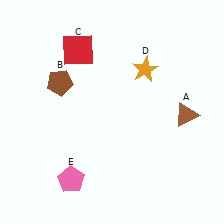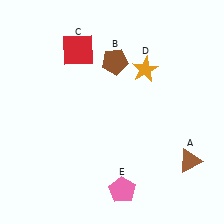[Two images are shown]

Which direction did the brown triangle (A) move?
The brown triangle (A) moved down.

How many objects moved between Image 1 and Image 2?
3 objects moved between the two images.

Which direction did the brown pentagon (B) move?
The brown pentagon (B) moved right.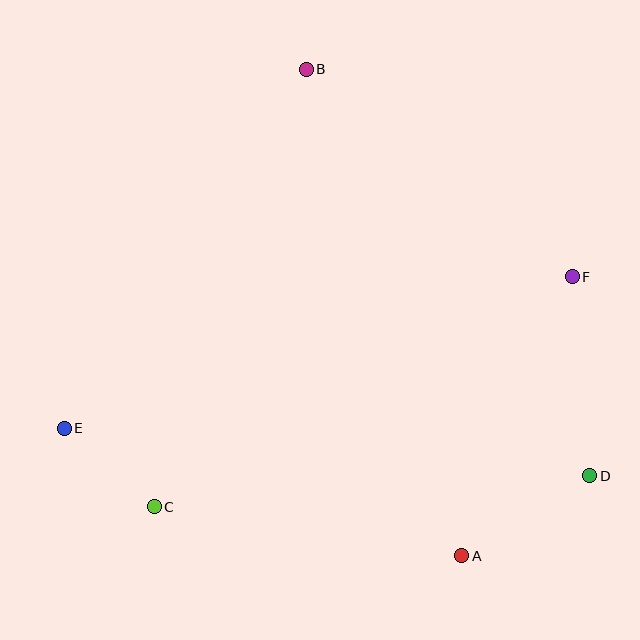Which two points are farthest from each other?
Points E and F are farthest from each other.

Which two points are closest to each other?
Points C and E are closest to each other.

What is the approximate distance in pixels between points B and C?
The distance between B and C is approximately 463 pixels.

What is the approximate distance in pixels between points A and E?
The distance between A and E is approximately 417 pixels.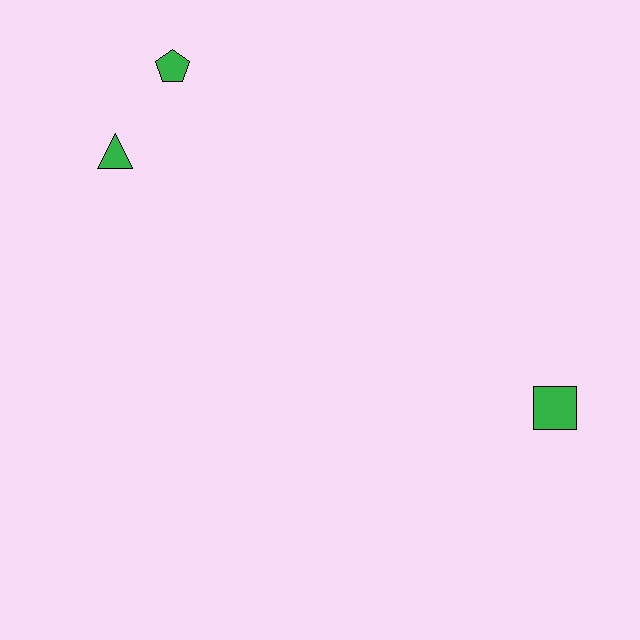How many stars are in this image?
There are no stars.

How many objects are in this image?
There are 3 objects.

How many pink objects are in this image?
There are no pink objects.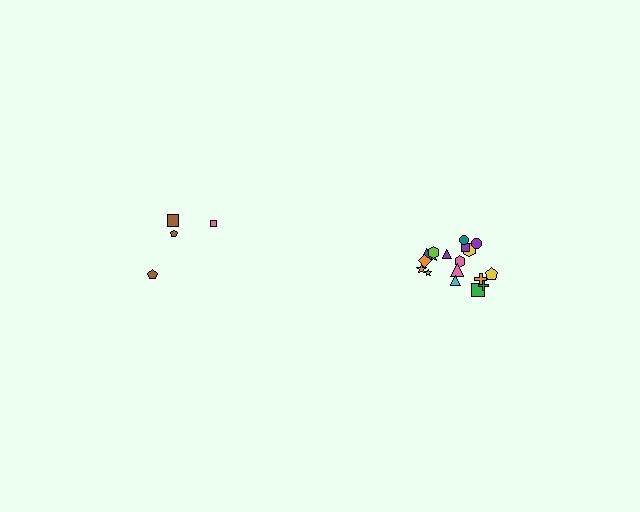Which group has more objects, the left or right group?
The right group.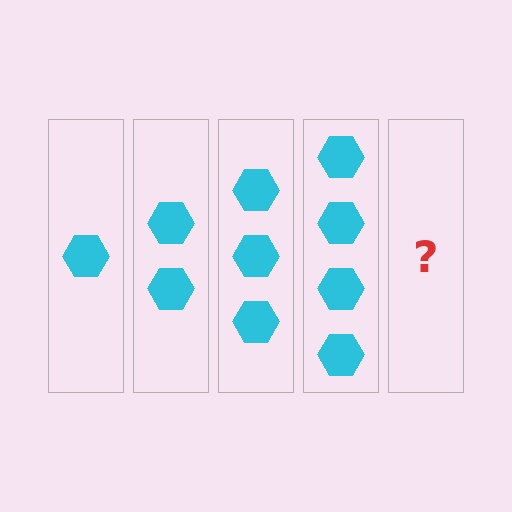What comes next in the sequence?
The next element should be 5 hexagons.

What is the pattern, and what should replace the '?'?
The pattern is that each step adds one more hexagon. The '?' should be 5 hexagons.